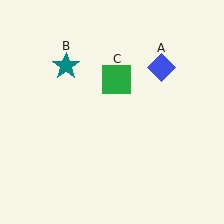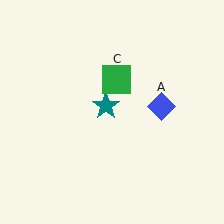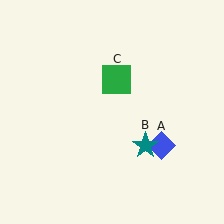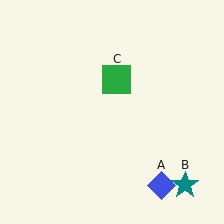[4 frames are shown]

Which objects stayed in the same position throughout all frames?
Green square (object C) remained stationary.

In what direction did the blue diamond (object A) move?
The blue diamond (object A) moved down.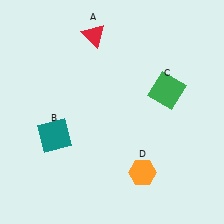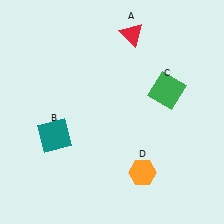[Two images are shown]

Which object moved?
The red triangle (A) moved right.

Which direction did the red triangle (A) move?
The red triangle (A) moved right.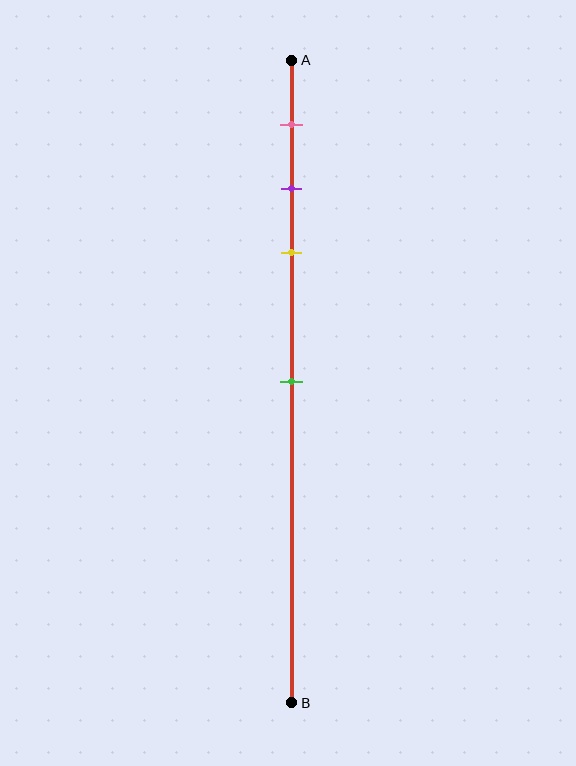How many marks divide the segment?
There are 4 marks dividing the segment.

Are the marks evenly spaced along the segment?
No, the marks are not evenly spaced.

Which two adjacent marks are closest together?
The purple and yellow marks are the closest adjacent pair.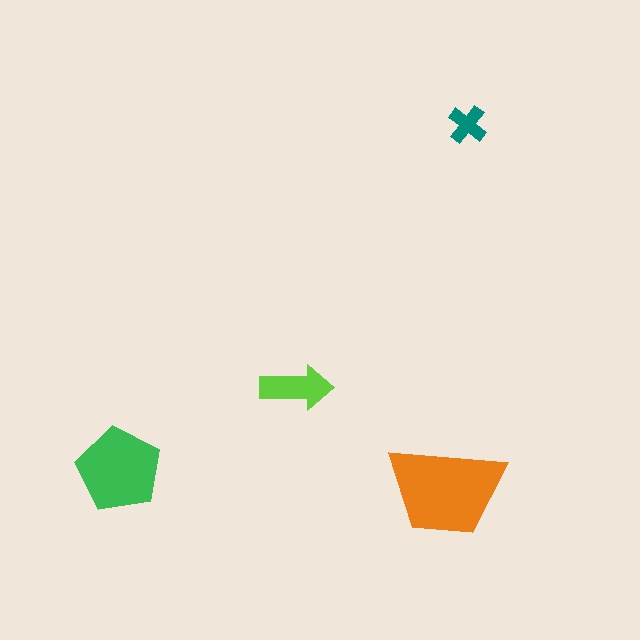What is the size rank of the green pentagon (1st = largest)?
2nd.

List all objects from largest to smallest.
The orange trapezoid, the green pentagon, the lime arrow, the teal cross.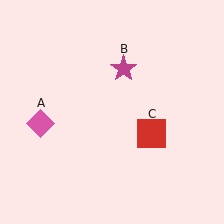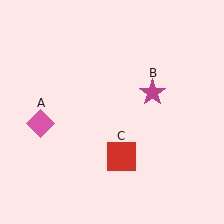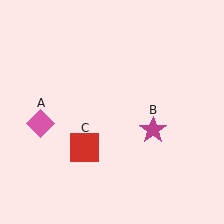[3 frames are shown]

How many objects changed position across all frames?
2 objects changed position: magenta star (object B), red square (object C).